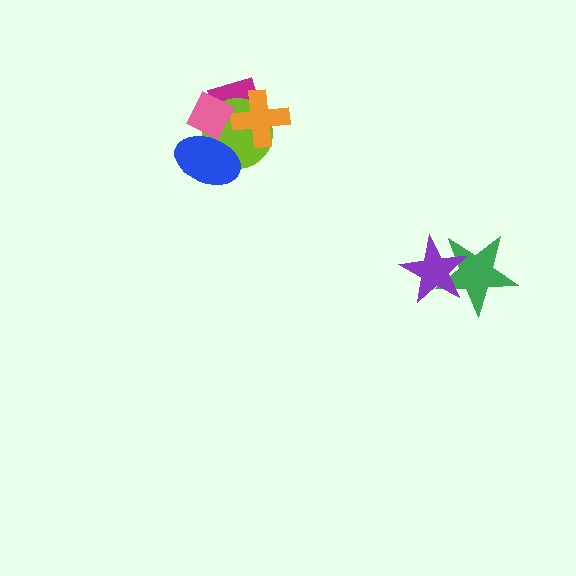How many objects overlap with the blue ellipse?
2 objects overlap with the blue ellipse.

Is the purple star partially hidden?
No, no other shape covers it.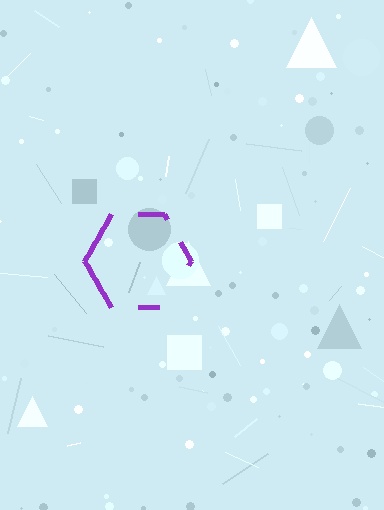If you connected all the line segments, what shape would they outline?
They would outline a hexagon.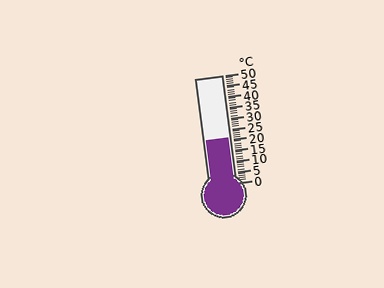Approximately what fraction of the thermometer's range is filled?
The thermometer is filled to approximately 40% of its range.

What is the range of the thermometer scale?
The thermometer scale ranges from 0°C to 50°C.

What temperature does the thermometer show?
The thermometer shows approximately 21°C.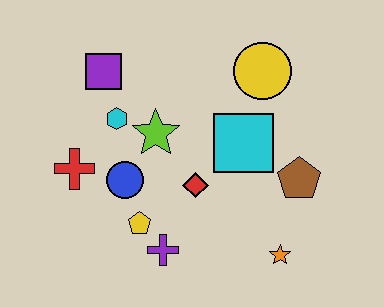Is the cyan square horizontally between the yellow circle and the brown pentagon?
No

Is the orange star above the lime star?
No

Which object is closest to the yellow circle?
The cyan square is closest to the yellow circle.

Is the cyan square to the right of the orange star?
No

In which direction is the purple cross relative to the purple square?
The purple cross is below the purple square.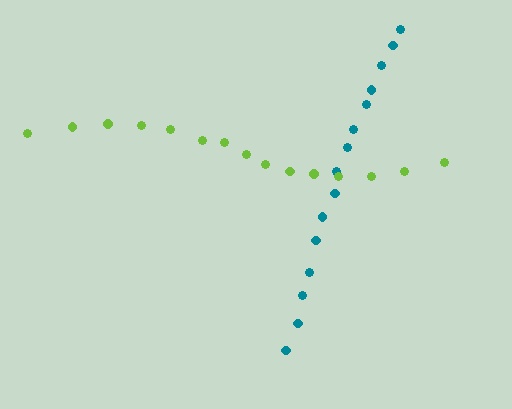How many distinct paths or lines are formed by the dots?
There are 2 distinct paths.